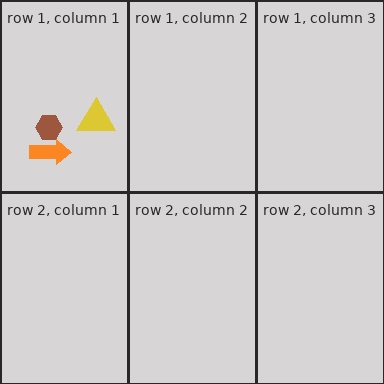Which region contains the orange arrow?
The row 1, column 1 region.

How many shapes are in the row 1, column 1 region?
3.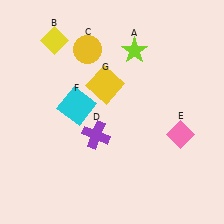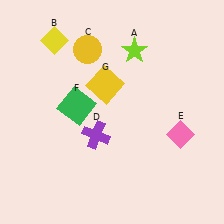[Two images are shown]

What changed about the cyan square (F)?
In Image 1, F is cyan. In Image 2, it changed to green.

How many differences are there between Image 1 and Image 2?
There is 1 difference between the two images.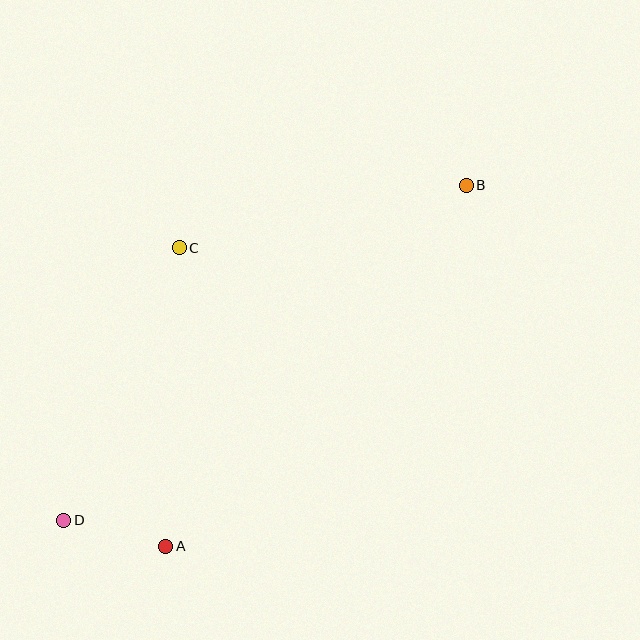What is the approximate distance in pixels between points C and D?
The distance between C and D is approximately 296 pixels.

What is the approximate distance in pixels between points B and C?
The distance between B and C is approximately 294 pixels.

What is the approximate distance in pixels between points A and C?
The distance between A and C is approximately 299 pixels.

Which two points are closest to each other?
Points A and D are closest to each other.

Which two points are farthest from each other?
Points B and D are farthest from each other.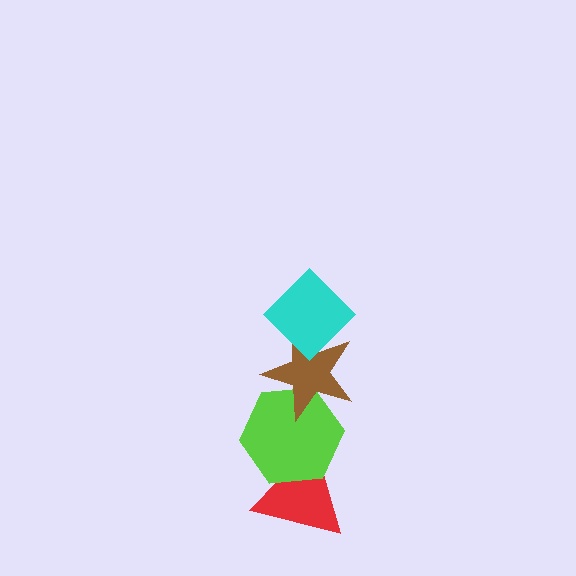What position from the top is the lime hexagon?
The lime hexagon is 3rd from the top.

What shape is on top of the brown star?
The cyan diamond is on top of the brown star.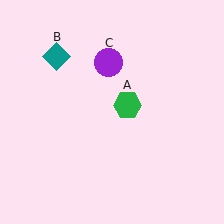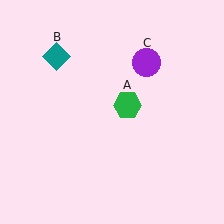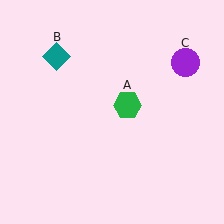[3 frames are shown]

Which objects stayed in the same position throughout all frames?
Green hexagon (object A) and teal diamond (object B) remained stationary.